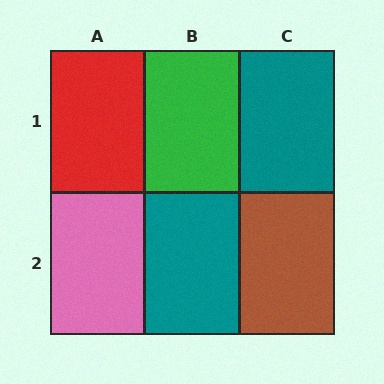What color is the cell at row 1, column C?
Teal.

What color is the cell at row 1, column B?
Green.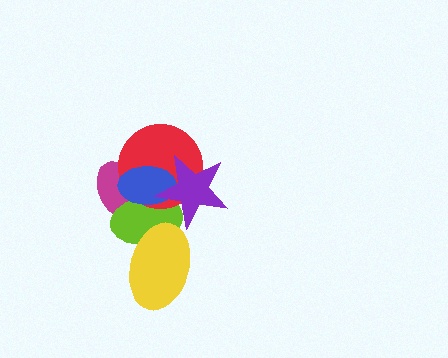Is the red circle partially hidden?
Yes, it is partially covered by another shape.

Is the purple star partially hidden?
No, no other shape covers it.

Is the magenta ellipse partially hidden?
Yes, it is partially covered by another shape.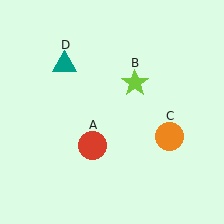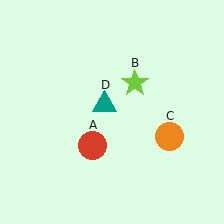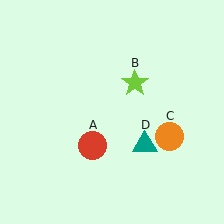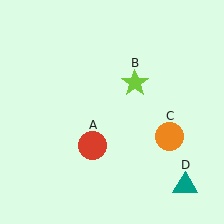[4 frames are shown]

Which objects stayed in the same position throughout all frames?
Red circle (object A) and lime star (object B) and orange circle (object C) remained stationary.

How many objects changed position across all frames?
1 object changed position: teal triangle (object D).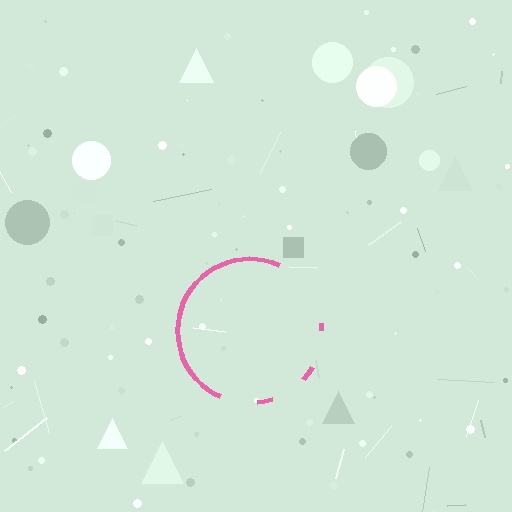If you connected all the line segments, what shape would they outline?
They would outline a circle.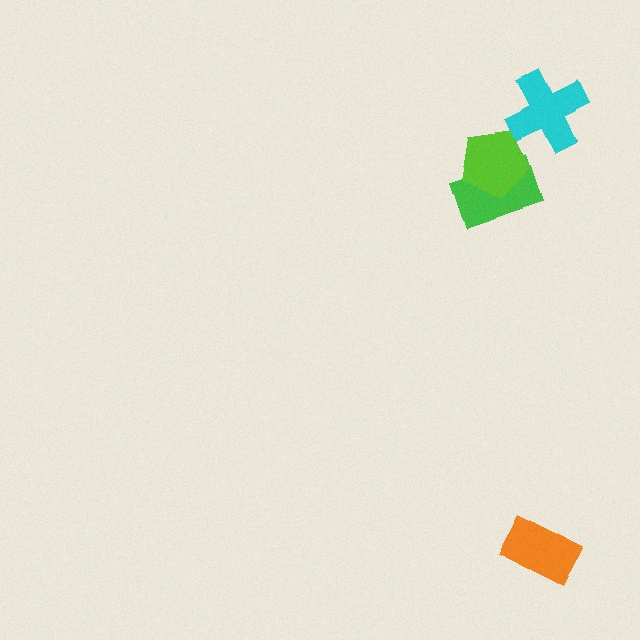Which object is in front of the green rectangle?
The lime pentagon is in front of the green rectangle.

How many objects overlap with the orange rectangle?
0 objects overlap with the orange rectangle.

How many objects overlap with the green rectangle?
1 object overlaps with the green rectangle.